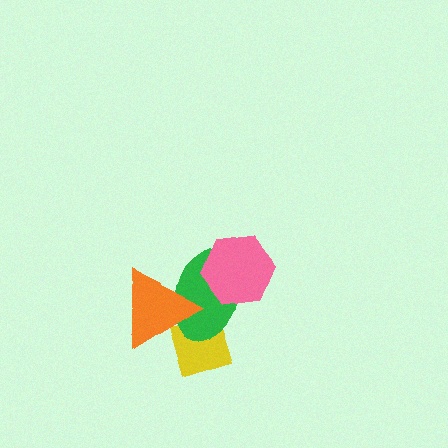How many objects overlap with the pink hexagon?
1 object overlaps with the pink hexagon.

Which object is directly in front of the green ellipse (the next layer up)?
The pink hexagon is directly in front of the green ellipse.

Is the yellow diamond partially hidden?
Yes, it is partially covered by another shape.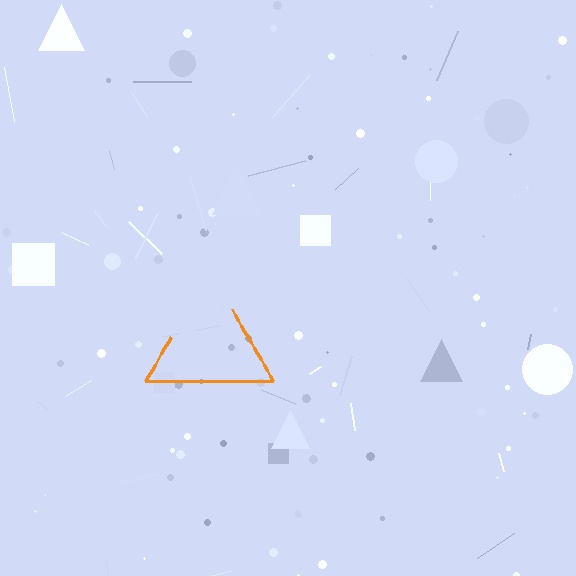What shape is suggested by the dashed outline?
The dashed outline suggests a triangle.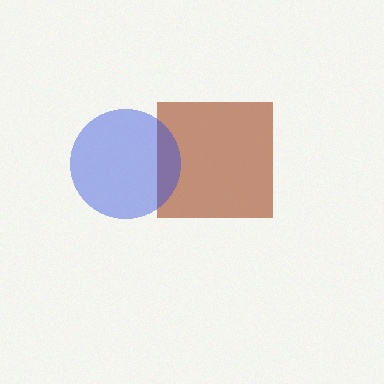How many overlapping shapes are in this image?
There are 2 overlapping shapes in the image.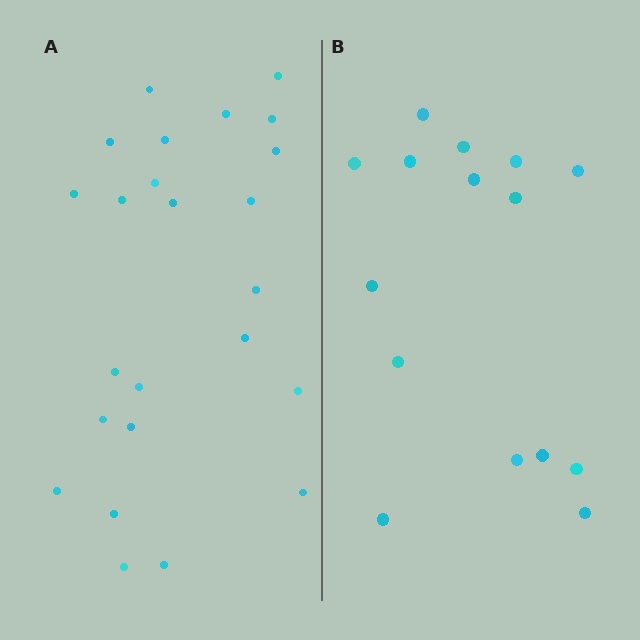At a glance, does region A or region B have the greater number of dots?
Region A (the left region) has more dots.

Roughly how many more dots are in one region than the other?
Region A has roughly 8 or so more dots than region B.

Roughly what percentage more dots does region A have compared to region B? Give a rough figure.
About 60% more.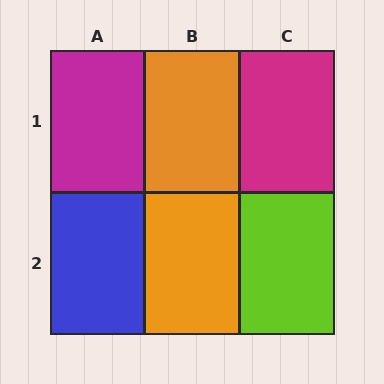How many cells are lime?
1 cell is lime.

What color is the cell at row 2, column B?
Orange.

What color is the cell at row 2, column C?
Lime.